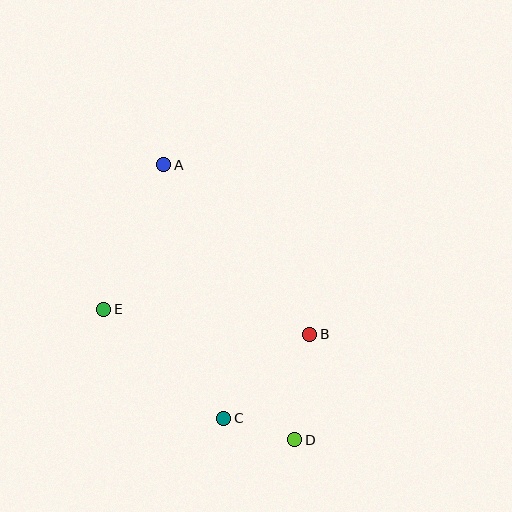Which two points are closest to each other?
Points C and D are closest to each other.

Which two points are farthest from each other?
Points A and D are farthest from each other.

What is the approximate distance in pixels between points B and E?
The distance between B and E is approximately 208 pixels.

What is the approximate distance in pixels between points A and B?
The distance between A and B is approximately 224 pixels.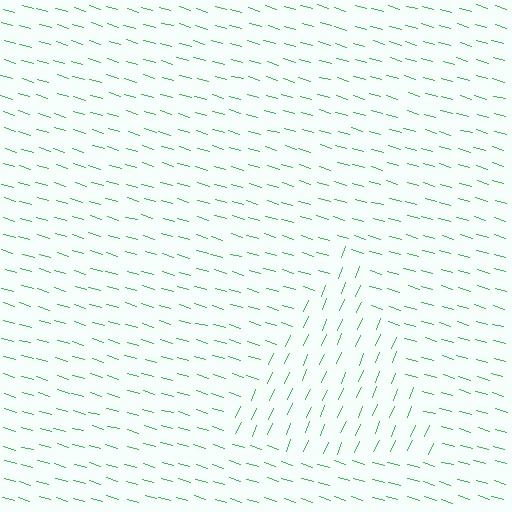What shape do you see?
I see a triangle.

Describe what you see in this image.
The image is filled with small green line segments. A triangle region in the image has lines oriented differently from the surrounding lines, creating a visible texture boundary.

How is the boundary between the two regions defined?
The boundary is defined purely by a change in line orientation (approximately 84 degrees difference). All lines are the same color and thickness.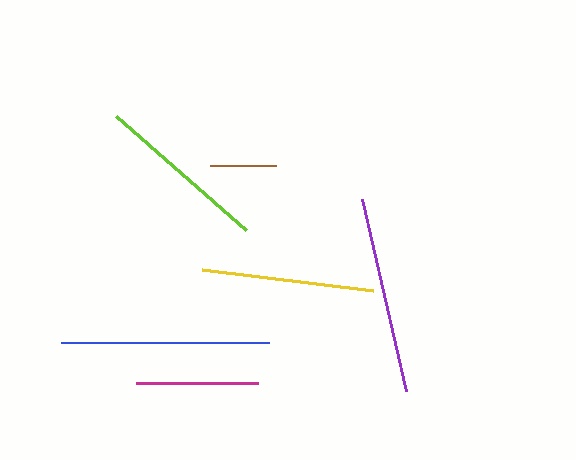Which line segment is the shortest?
The brown line is the shortest at approximately 66 pixels.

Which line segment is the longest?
The blue line is the longest at approximately 208 pixels.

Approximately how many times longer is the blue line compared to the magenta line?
The blue line is approximately 1.7 times the length of the magenta line.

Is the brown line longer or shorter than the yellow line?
The yellow line is longer than the brown line.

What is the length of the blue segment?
The blue segment is approximately 208 pixels long.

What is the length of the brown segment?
The brown segment is approximately 66 pixels long.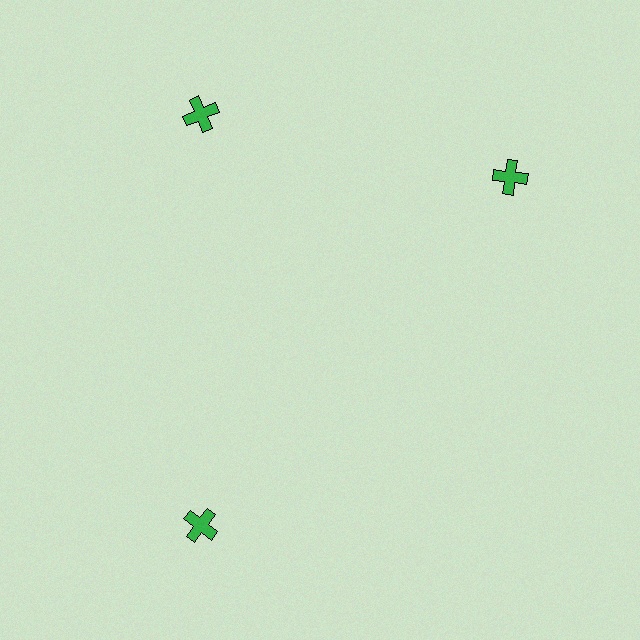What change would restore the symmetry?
The symmetry would be restored by rotating it back into even spacing with its neighbors so that all 3 crosses sit at equal angles and equal distance from the center.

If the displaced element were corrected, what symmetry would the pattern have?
It would have 3-fold rotational symmetry — the pattern would map onto itself every 120 degrees.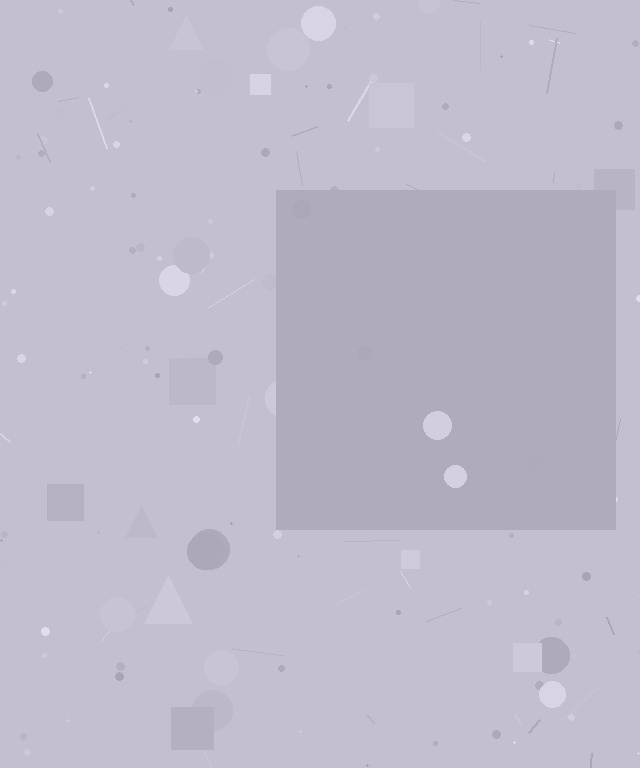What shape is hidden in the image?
A square is hidden in the image.